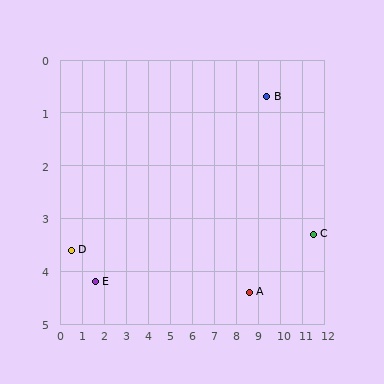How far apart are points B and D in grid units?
Points B and D are about 9.4 grid units apart.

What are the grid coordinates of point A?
Point A is at approximately (8.6, 4.4).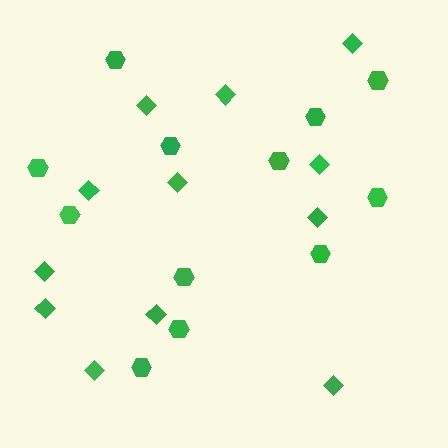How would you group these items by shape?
There are 2 groups: one group of hexagons (12) and one group of diamonds (12).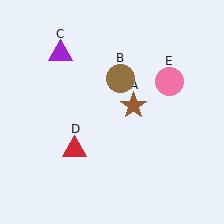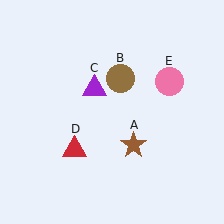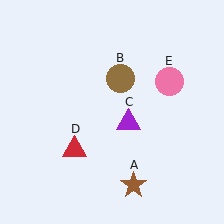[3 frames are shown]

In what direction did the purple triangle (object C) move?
The purple triangle (object C) moved down and to the right.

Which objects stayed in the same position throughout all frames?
Brown circle (object B) and red triangle (object D) and pink circle (object E) remained stationary.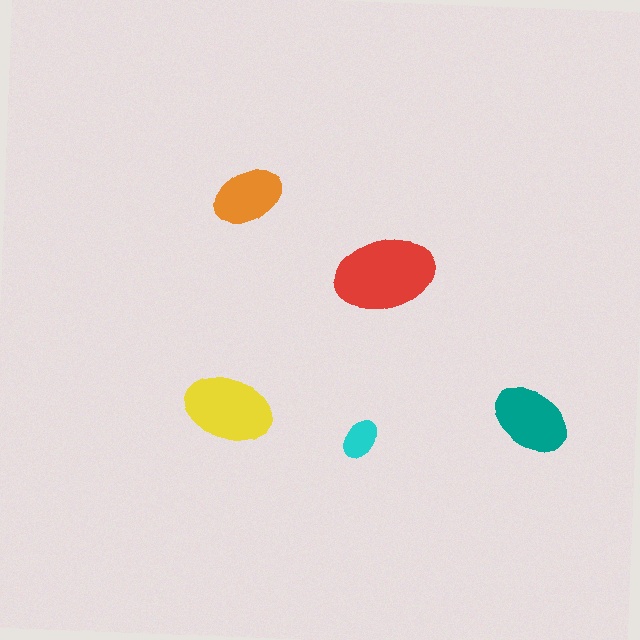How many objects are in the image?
There are 5 objects in the image.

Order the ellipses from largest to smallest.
the red one, the yellow one, the teal one, the orange one, the cyan one.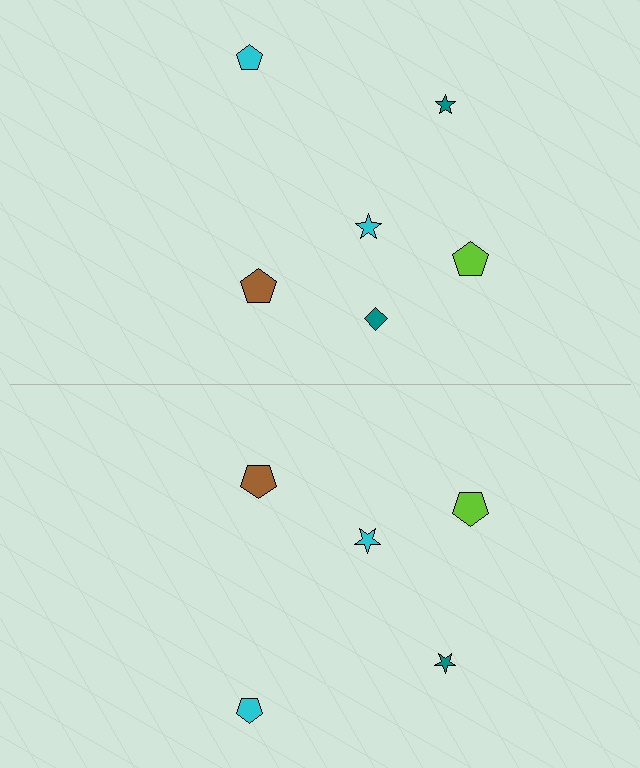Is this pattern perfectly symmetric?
No, the pattern is not perfectly symmetric. A teal diamond is missing from the bottom side.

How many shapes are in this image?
There are 11 shapes in this image.